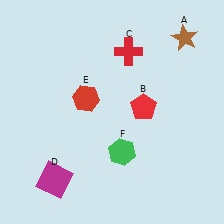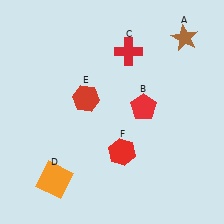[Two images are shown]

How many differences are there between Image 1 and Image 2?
There are 2 differences between the two images.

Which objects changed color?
D changed from magenta to orange. F changed from green to red.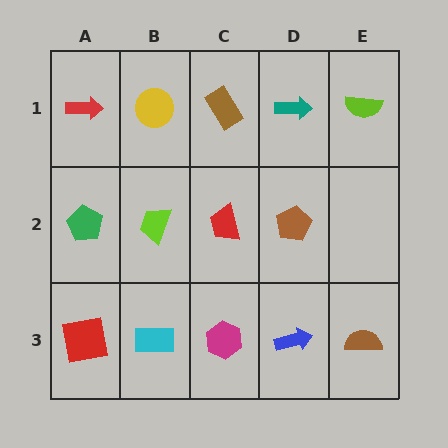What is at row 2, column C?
A red trapezoid.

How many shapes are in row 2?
4 shapes.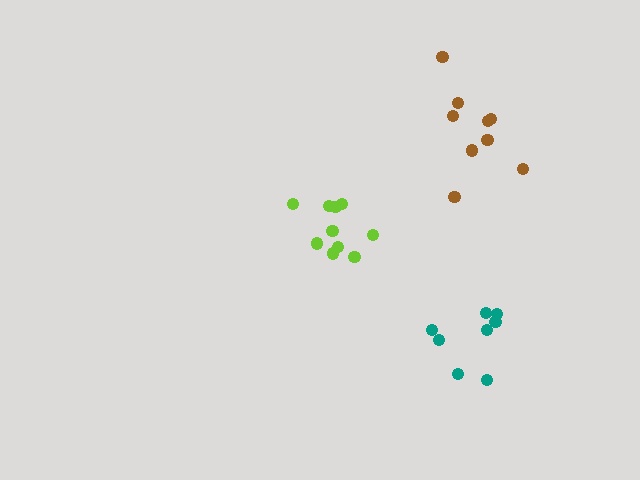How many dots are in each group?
Group 1: 10 dots, Group 2: 9 dots, Group 3: 8 dots (27 total).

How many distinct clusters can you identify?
There are 3 distinct clusters.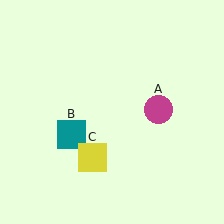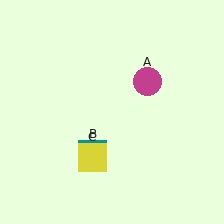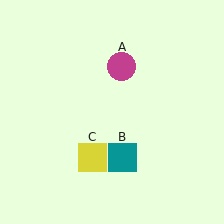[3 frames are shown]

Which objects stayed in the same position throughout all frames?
Yellow square (object C) remained stationary.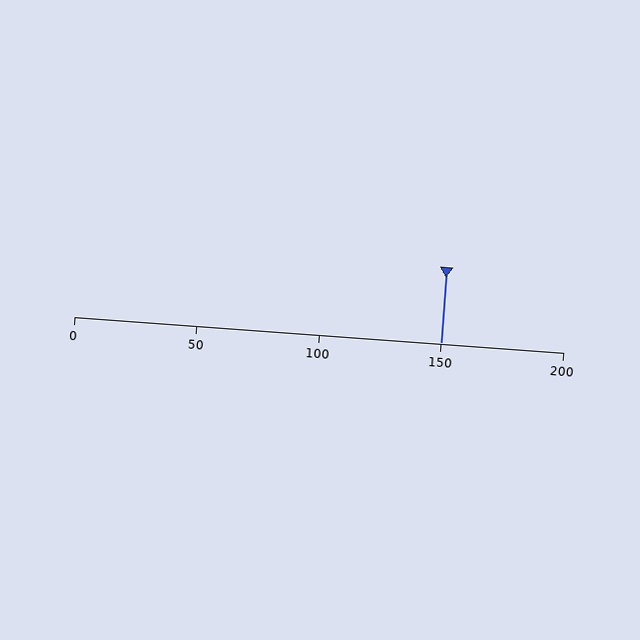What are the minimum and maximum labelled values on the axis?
The axis runs from 0 to 200.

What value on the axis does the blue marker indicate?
The marker indicates approximately 150.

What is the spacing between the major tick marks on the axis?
The major ticks are spaced 50 apart.